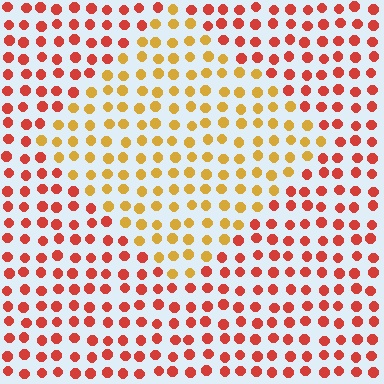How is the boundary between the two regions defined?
The boundary is defined purely by a slight shift in hue (about 40 degrees). Spacing, size, and orientation are identical on both sides.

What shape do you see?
I see a diamond.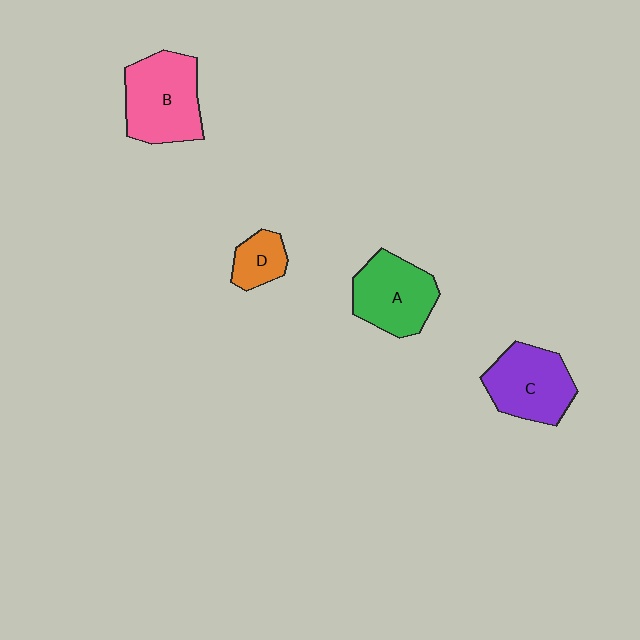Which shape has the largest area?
Shape B (pink).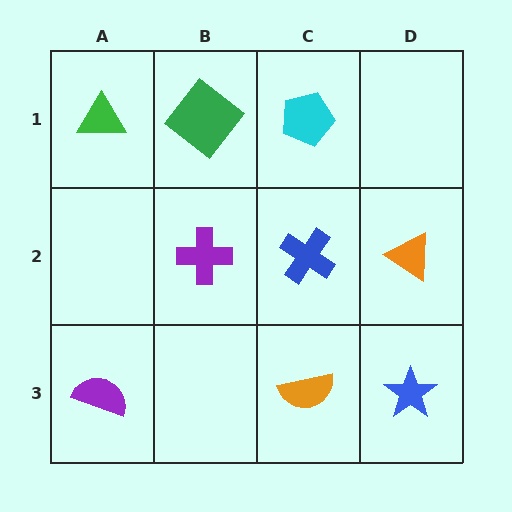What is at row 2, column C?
A blue cross.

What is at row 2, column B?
A purple cross.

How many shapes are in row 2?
3 shapes.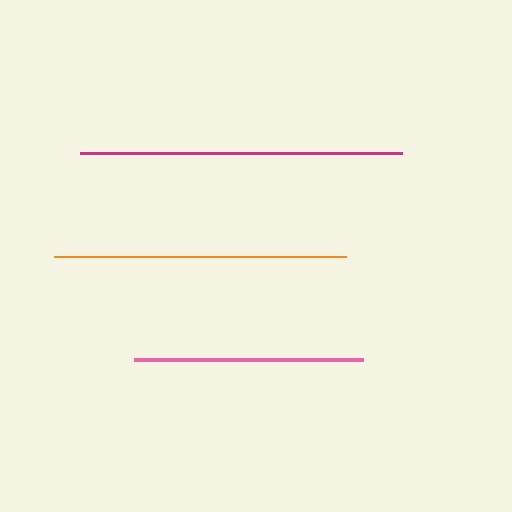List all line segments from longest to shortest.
From longest to shortest: magenta, orange, pink.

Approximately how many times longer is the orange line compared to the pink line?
The orange line is approximately 1.3 times the length of the pink line.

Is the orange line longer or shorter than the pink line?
The orange line is longer than the pink line.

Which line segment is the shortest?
The pink line is the shortest at approximately 229 pixels.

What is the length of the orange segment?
The orange segment is approximately 293 pixels long.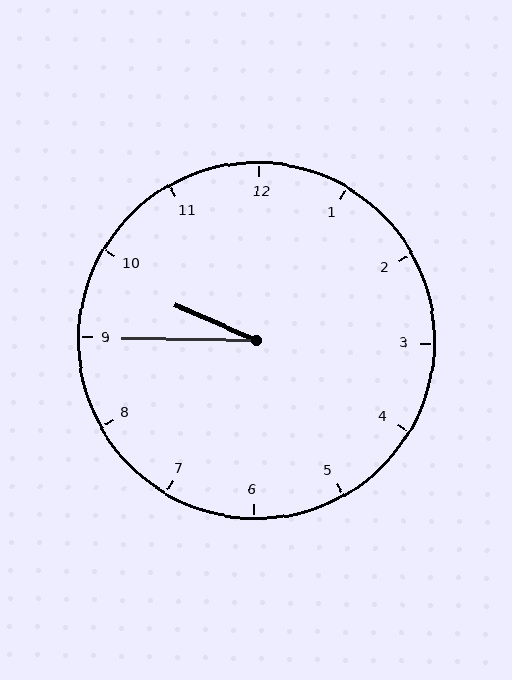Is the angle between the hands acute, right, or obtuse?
It is acute.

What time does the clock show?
9:45.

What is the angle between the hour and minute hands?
Approximately 22 degrees.